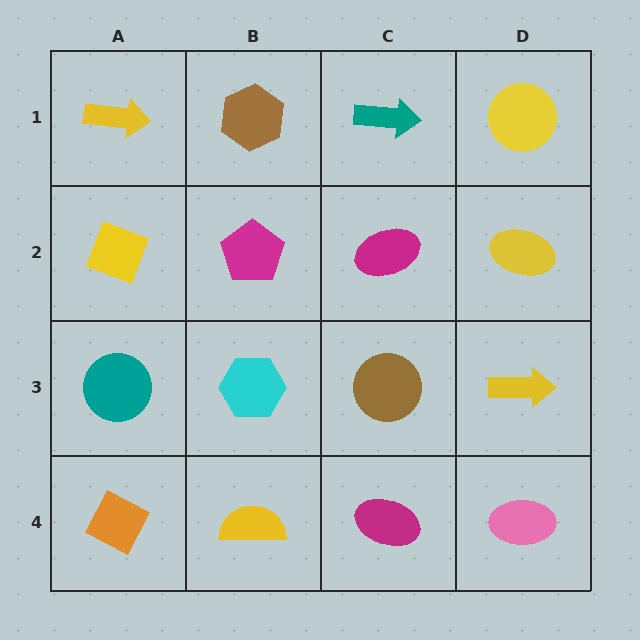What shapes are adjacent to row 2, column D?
A yellow circle (row 1, column D), a yellow arrow (row 3, column D), a magenta ellipse (row 2, column C).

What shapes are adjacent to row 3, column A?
A yellow diamond (row 2, column A), an orange diamond (row 4, column A), a cyan hexagon (row 3, column B).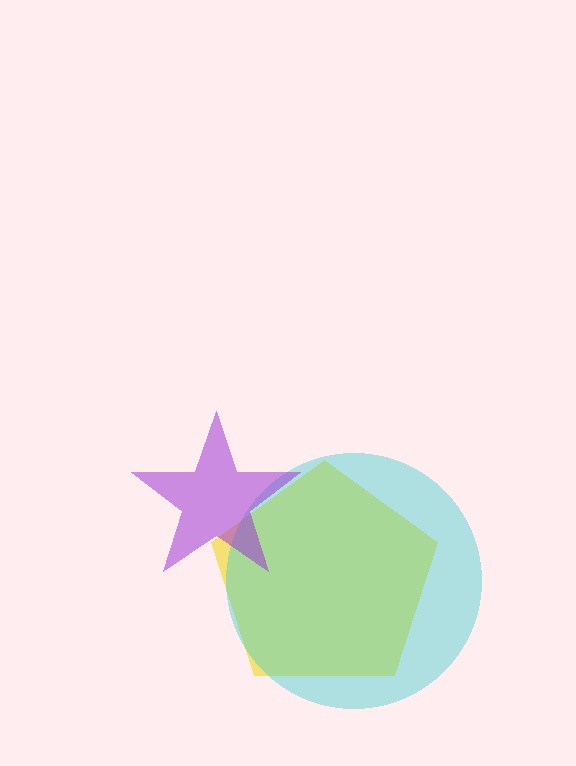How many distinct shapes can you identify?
There are 3 distinct shapes: a yellow pentagon, a cyan circle, a purple star.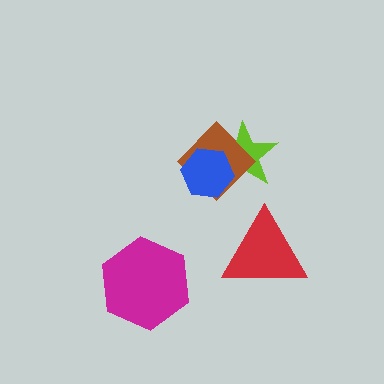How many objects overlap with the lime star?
2 objects overlap with the lime star.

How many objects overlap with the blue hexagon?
2 objects overlap with the blue hexagon.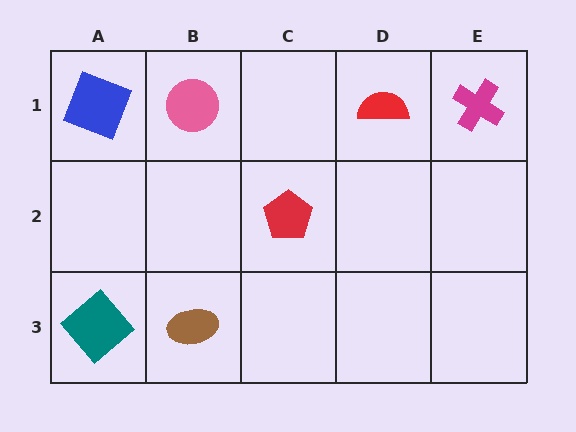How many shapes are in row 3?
2 shapes.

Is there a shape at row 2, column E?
No, that cell is empty.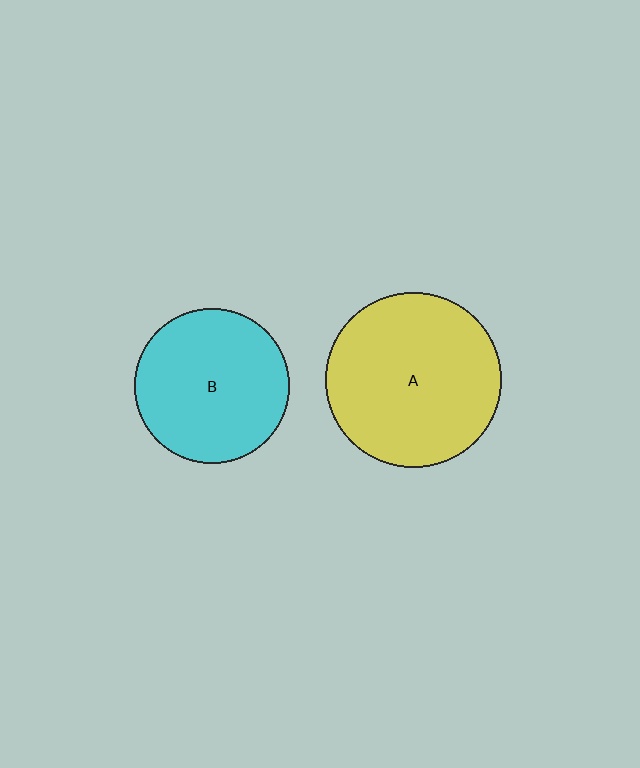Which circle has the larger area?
Circle A (yellow).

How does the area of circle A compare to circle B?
Approximately 1.3 times.